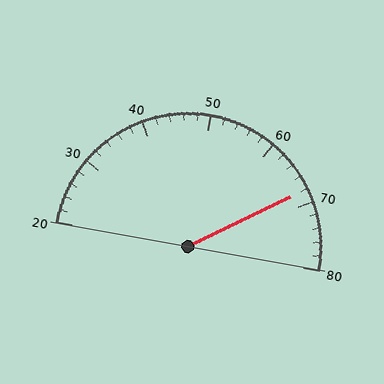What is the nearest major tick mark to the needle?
The nearest major tick mark is 70.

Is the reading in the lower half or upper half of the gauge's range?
The reading is in the upper half of the range (20 to 80).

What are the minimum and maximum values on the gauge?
The gauge ranges from 20 to 80.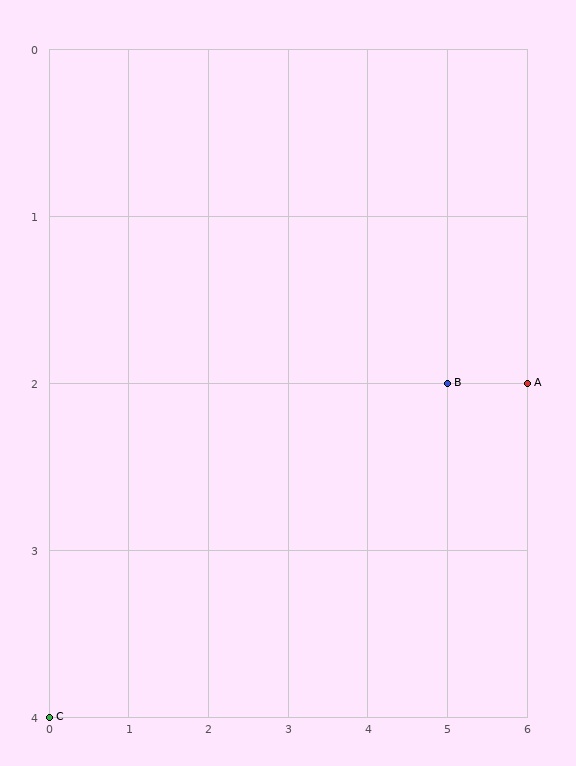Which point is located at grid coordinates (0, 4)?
Point C is at (0, 4).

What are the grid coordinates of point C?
Point C is at grid coordinates (0, 4).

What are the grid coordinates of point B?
Point B is at grid coordinates (5, 2).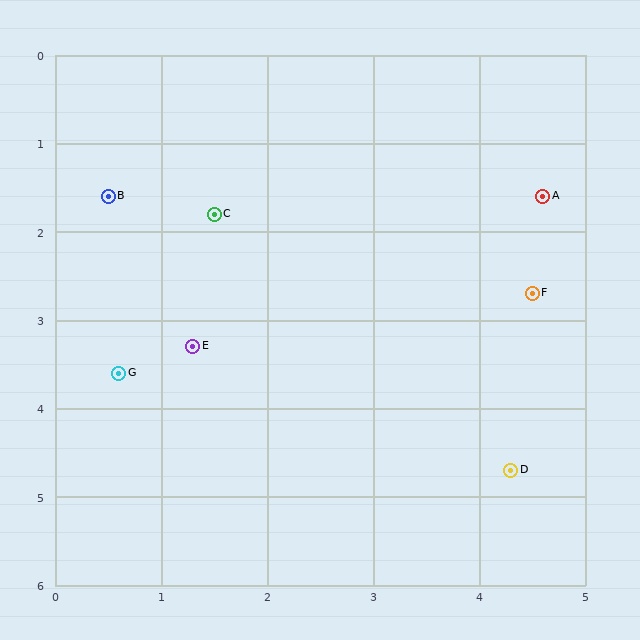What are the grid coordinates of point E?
Point E is at approximately (1.3, 3.3).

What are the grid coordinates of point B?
Point B is at approximately (0.5, 1.6).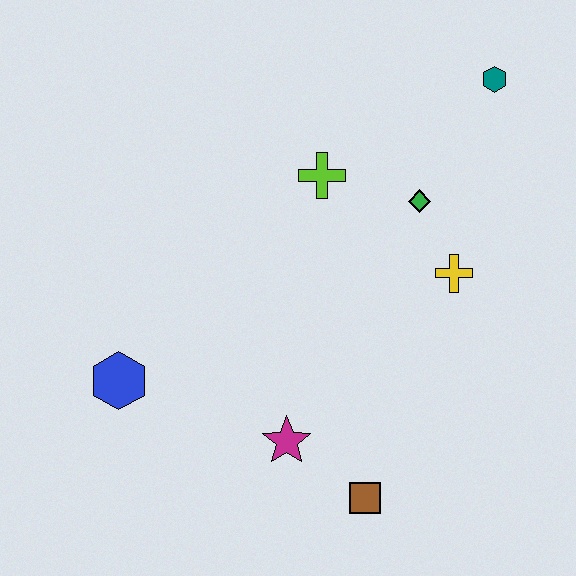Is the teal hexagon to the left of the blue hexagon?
No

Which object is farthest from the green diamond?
The blue hexagon is farthest from the green diamond.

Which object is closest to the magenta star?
The brown square is closest to the magenta star.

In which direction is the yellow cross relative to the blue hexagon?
The yellow cross is to the right of the blue hexagon.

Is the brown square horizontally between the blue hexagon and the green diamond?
Yes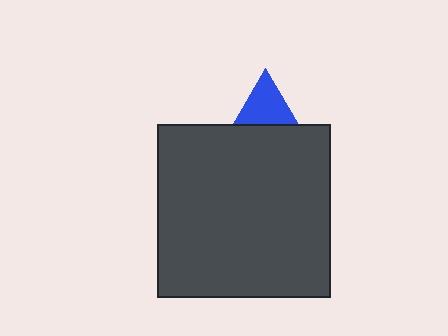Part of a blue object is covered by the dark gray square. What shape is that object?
It is a triangle.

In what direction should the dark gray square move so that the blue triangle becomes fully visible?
The dark gray square should move down. That is the shortest direction to clear the overlap and leave the blue triangle fully visible.